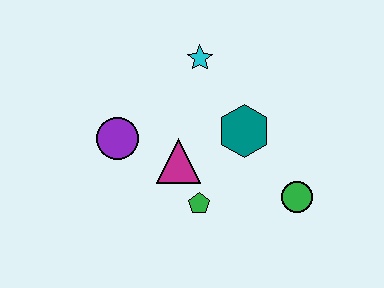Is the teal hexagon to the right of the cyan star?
Yes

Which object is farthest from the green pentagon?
The cyan star is farthest from the green pentagon.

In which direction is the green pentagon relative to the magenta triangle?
The green pentagon is below the magenta triangle.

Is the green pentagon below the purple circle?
Yes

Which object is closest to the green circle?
The teal hexagon is closest to the green circle.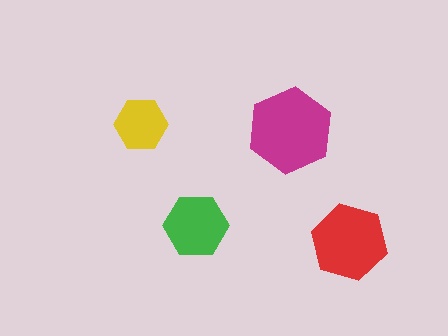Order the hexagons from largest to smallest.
the magenta one, the red one, the green one, the yellow one.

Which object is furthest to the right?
The red hexagon is rightmost.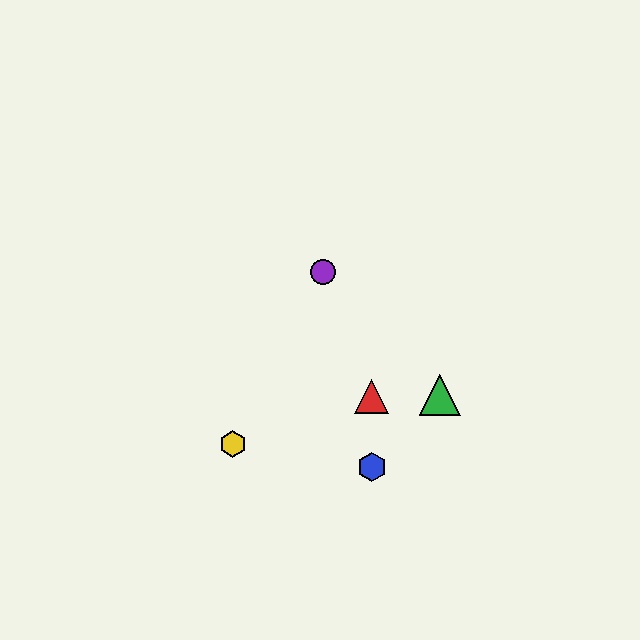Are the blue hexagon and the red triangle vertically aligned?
Yes, both are at x≈372.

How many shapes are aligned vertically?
2 shapes (the red triangle, the blue hexagon) are aligned vertically.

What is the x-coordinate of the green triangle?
The green triangle is at x≈440.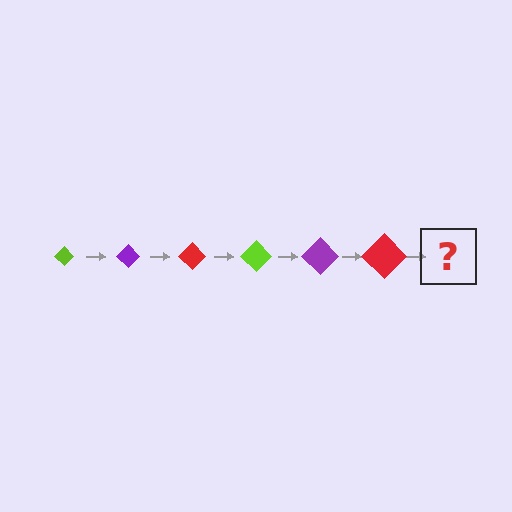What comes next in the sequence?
The next element should be a lime diamond, larger than the previous one.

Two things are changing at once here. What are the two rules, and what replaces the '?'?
The two rules are that the diamond grows larger each step and the color cycles through lime, purple, and red. The '?' should be a lime diamond, larger than the previous one.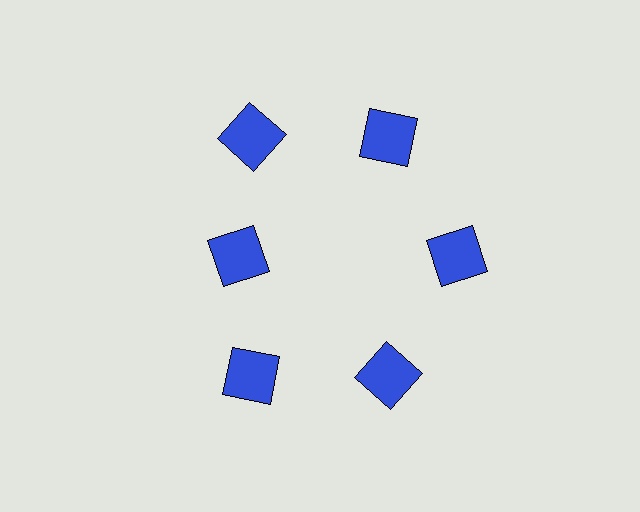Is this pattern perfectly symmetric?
No. The 6 blue squares are arranged in a ring, but one element near the 9 o'clock position is pulled inward toward the center, breaking the 6-fold rotational symmetry.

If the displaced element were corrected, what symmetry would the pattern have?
It would have 6-fold rotational symmetry — the pattern would map onto itself every 60 degrees.